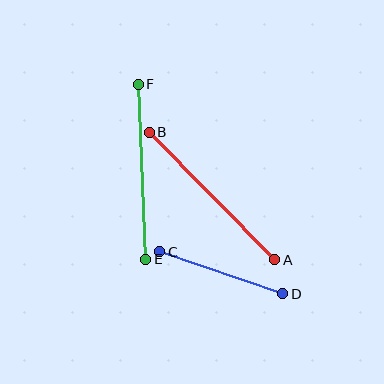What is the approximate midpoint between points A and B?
The midpoint is at approximately (212, 196) pixels.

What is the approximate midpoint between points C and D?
The midpoint is at approximately (221, 273) pixels.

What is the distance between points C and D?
The distance is approximately 130 pixels.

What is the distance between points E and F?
The distance is approximately 175 pixels.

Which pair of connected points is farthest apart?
Points A and B are farthest apart.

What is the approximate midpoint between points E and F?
The midpoint is at approximately (142, 172) pixels.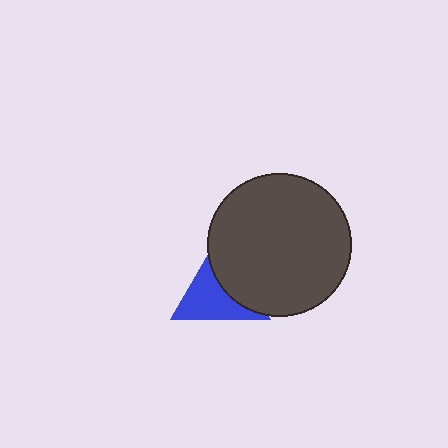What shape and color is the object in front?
The object in front is a dark gray circle.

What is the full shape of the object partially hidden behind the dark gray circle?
The partially hidden object is a blue triangle.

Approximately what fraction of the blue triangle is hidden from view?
Roughly 44% of the blue triangle is hidden behind the dark gray circle.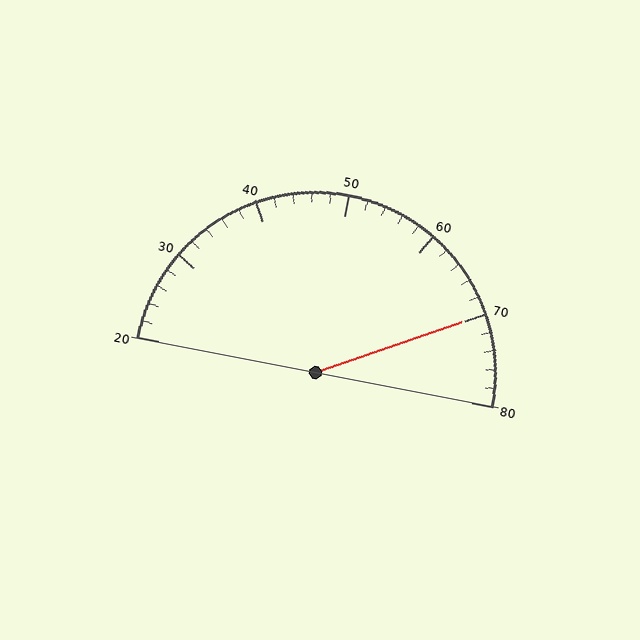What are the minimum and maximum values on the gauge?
The gauge ranges from 20 to 80.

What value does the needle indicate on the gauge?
The needle indicates approximately 70.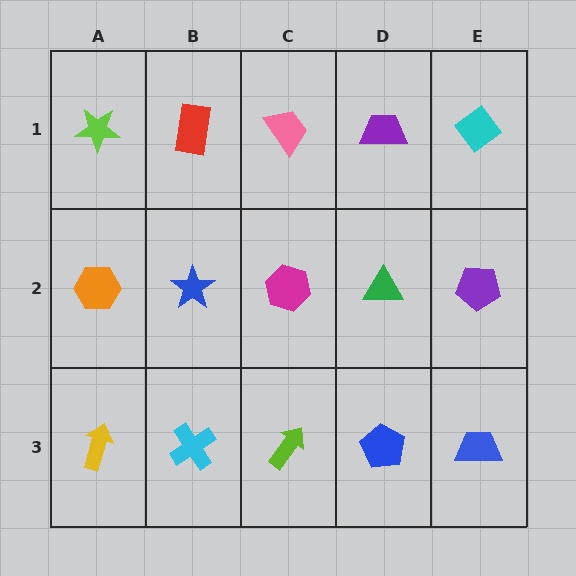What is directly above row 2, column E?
A cyan diamond.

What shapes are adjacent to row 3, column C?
A magenta hexagon (row 2, column C), a cyan cross (row 3, column B), a blue pentagon (row 3, column D).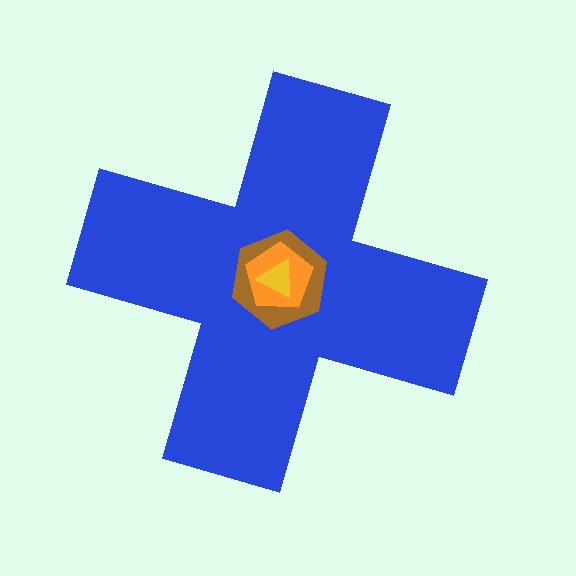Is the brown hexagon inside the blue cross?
Yes.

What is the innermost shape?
The yellow triangle.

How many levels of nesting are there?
4.